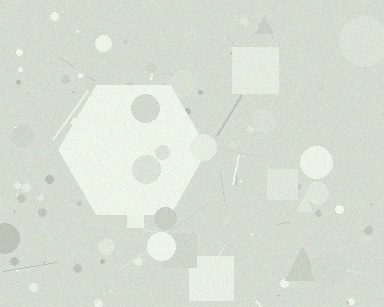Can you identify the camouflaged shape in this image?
The camouflaged shape is a hexagon.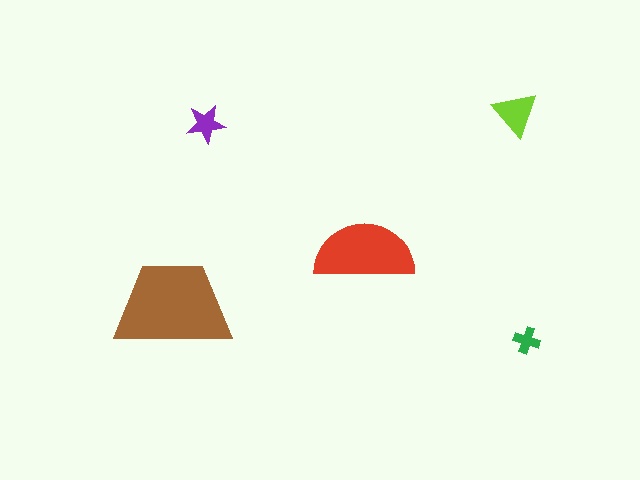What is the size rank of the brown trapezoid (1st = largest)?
1st.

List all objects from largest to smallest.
The brown trapezoid, the red semicircle, the lime triangle, the purple star, the green cross.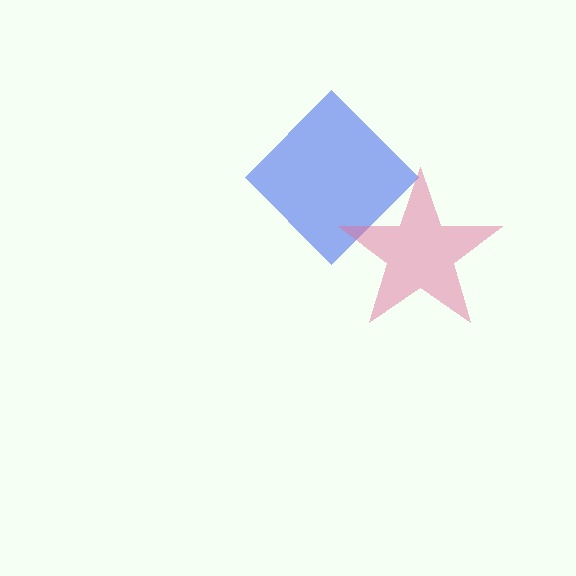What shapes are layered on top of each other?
The layered shapes are: a blue diamond, a pink star.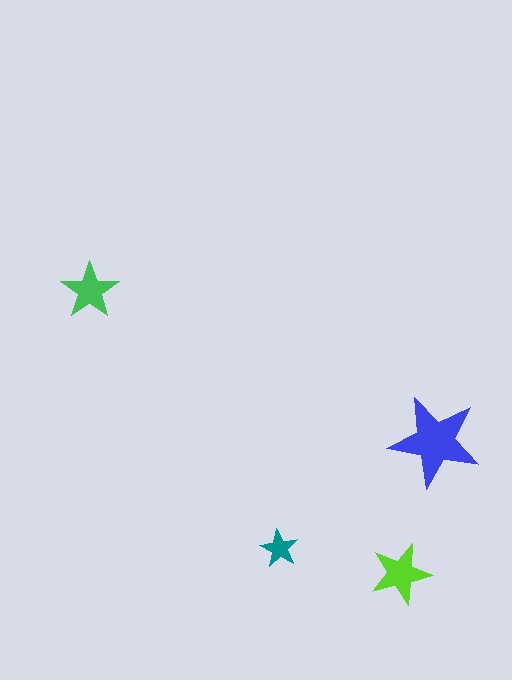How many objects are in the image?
There are 4 objects in the image.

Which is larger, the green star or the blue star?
The blue one.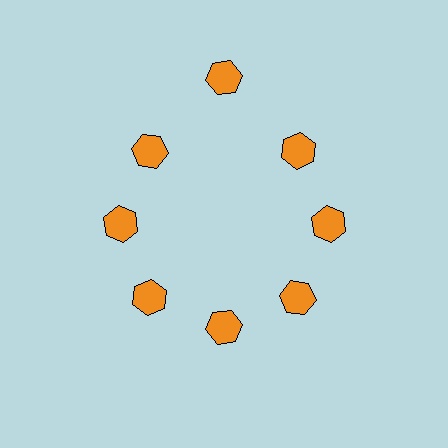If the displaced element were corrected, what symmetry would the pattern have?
It would have 8-fold rotational symmetry — the pattern would map onto itself every 45 degrees.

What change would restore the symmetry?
The symmetry would be restored by moving it inward, back onto the ring so that all 8 hexagons sit at equal angles and equal distance from the center.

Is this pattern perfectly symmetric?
No. The 8 orange hexagons are arranged in a ring, but one element near the 12 o'clock position is pushed outward from the center, breaking the 8-fold rotational symmetry.